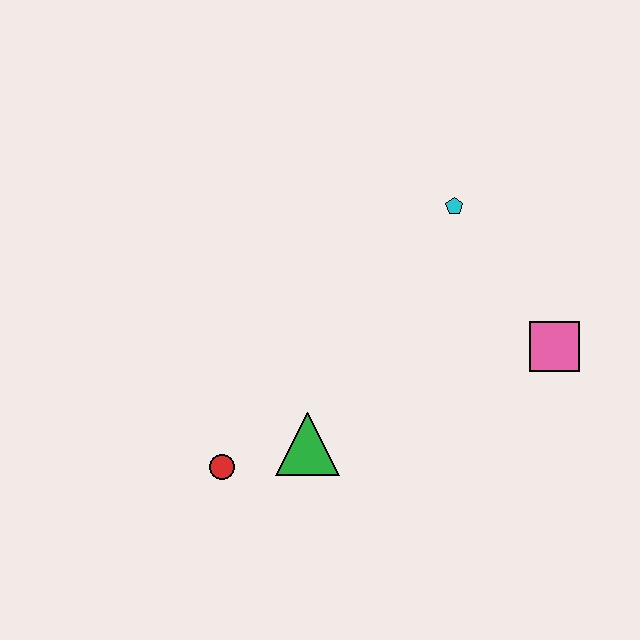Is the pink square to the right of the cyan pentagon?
Yes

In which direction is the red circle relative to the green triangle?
The red circle is to the left of the green triangle.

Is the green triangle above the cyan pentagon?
No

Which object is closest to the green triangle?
The red circle is closest to the green triangle.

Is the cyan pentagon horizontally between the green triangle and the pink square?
Yes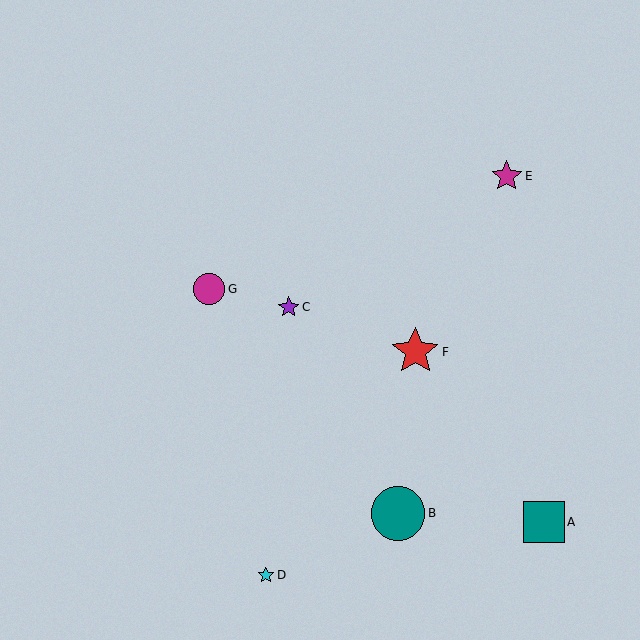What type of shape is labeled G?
Shape G is a magenta circle.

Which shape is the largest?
The teal circle (labeled B) is the largest.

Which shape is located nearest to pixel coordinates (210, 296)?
The magenta circle (labeled G) at (209, 289) is nearest to that location.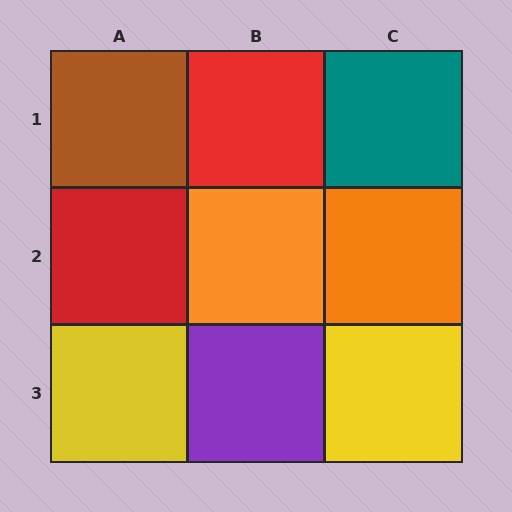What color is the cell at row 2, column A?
Red.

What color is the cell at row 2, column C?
Orange.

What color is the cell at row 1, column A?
Brown.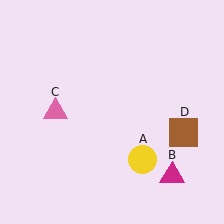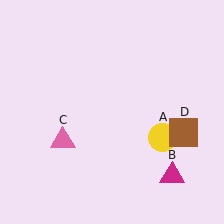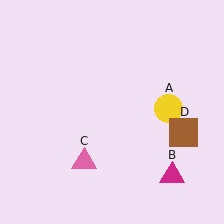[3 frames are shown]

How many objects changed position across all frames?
2 objects changed position: yellow circle (object A), pink triangle (object C).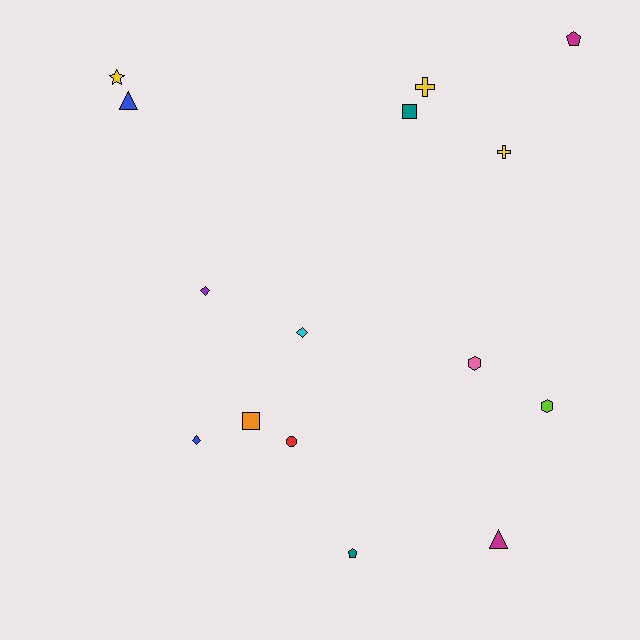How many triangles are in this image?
There are 2 triangles.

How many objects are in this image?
There are 15 objects.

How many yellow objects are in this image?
There are 3 yellow objects.